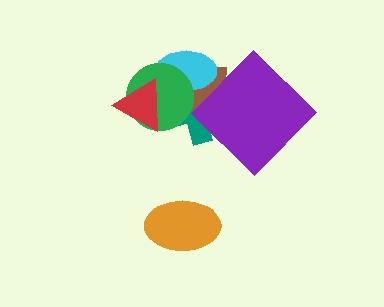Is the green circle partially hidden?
Yes, it is partially covered by another shape.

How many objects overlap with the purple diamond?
2 objects overlap with the purple diamond.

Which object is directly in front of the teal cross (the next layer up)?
The brown square is directly in front of the teal cross.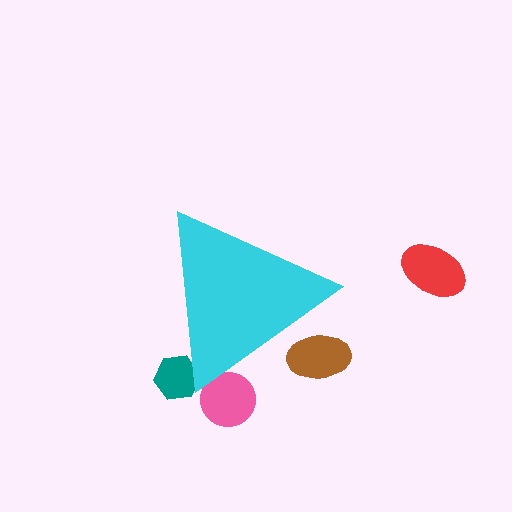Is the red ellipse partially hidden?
No, the red ellipse is fully visible.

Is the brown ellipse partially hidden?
Yes, the brown ellipse is partially hidden behind the cyan triangle.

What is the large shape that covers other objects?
A cyan triangle.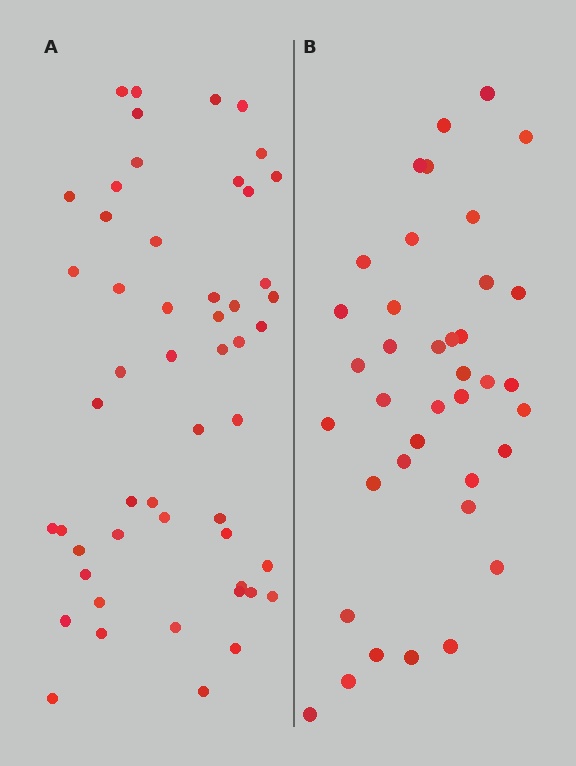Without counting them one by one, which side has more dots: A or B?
Region A (the left region) has more dots.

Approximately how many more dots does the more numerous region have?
Region A has approximately 15 more dots than region B.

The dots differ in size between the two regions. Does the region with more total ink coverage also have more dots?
No. Region B has more total ink coverage because its dots are larger, but region A actually contains more individual dots. Total area can be misleading — the number of items is what matters here.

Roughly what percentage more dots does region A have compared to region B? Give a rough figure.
About 35% more.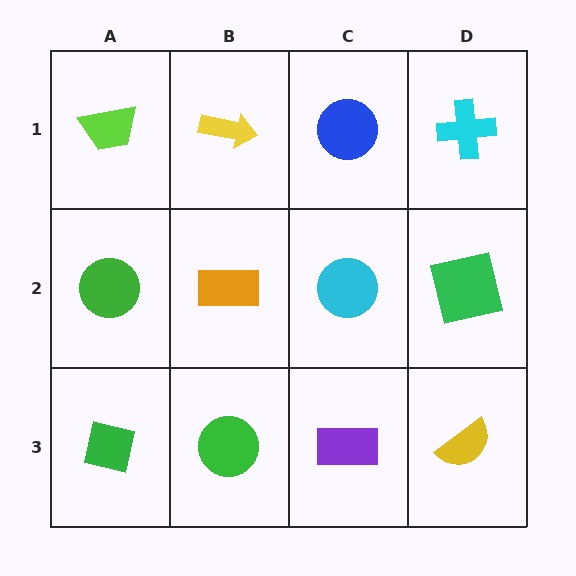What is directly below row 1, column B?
An orange rectangle.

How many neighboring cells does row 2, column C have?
4.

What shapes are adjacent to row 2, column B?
A yellow arrow (row 1, column B), a green circle (row 3, column B), a green circle (row 2, column A), a cyan circle (row 2, column C).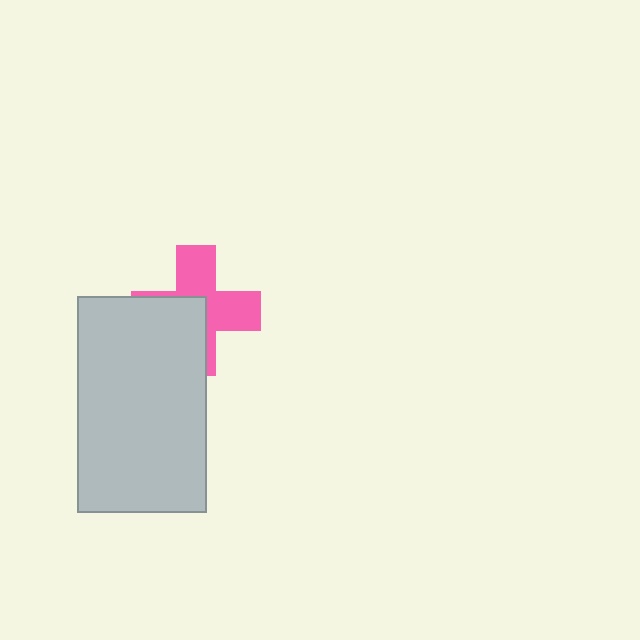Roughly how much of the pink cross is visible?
About half of it is visible (roughly 53%).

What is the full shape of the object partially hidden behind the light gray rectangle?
The partially hidden object is a pink cross.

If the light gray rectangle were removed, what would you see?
You would see the complete pink cross.